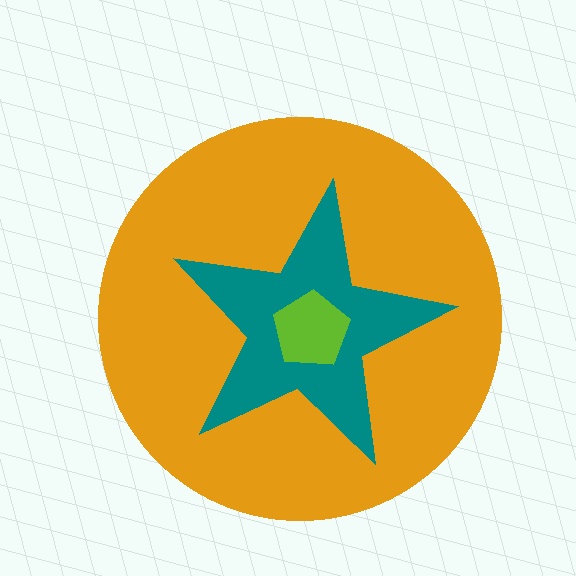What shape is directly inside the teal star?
The lime pentagon.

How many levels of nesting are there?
3.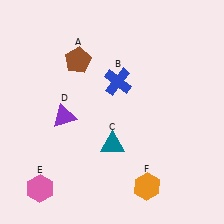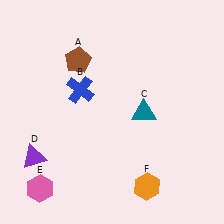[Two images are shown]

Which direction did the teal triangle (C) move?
The teal triangle (C) moved up.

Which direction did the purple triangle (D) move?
The purple triangle (D) moved down.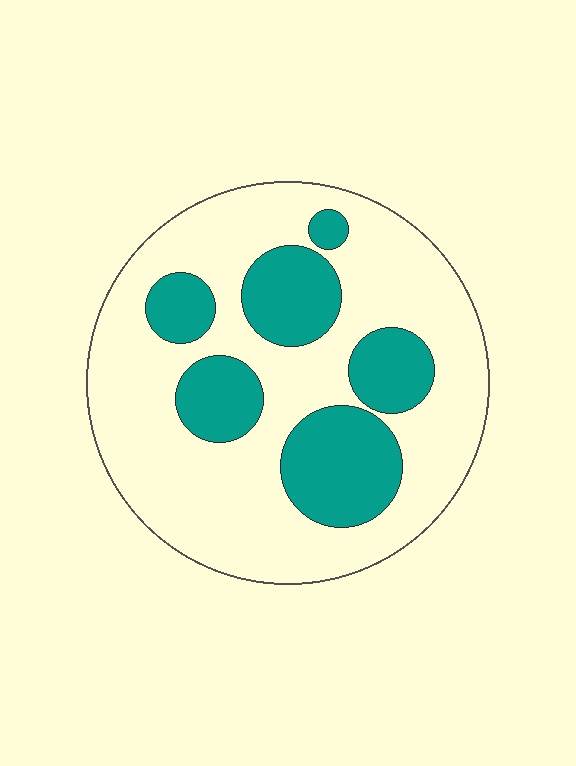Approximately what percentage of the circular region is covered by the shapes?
Approximately 30%.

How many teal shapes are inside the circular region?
6.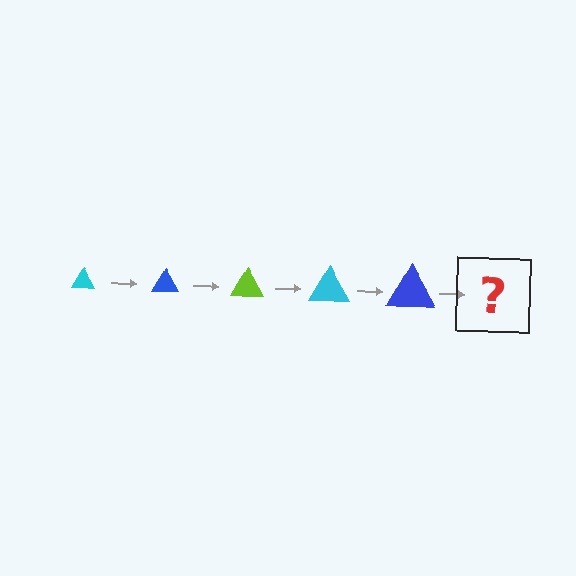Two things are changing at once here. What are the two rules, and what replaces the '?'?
The two rules are that the triangle grows larger each step and the color cycles through cyan, blue, and lime. The '?' should be a lime triangle, larger than the previous one.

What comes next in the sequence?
The next element should be a lime triangle, larger than the previous one.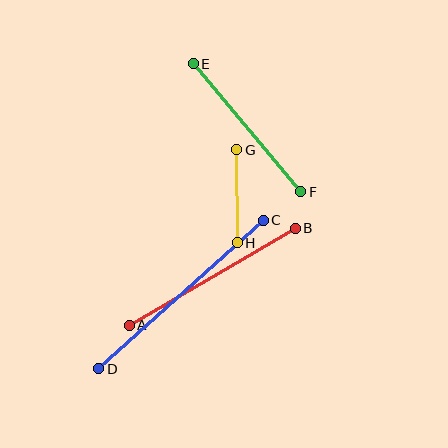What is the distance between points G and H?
The distance is approximately 93 pixels.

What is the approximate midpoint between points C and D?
The midpoint is at approximately (181, 294) pixels.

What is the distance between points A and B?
The distance is approximately 192 pixels.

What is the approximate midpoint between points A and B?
The midpoint is at approximately (212, 277) pixels.